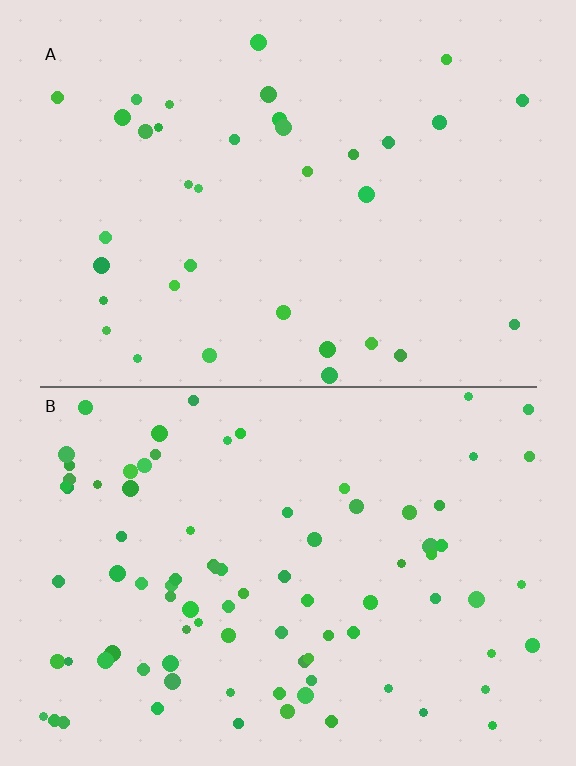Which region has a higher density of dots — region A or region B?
B (the bottom).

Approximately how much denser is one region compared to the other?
Approximately 2.4× — region B over region A.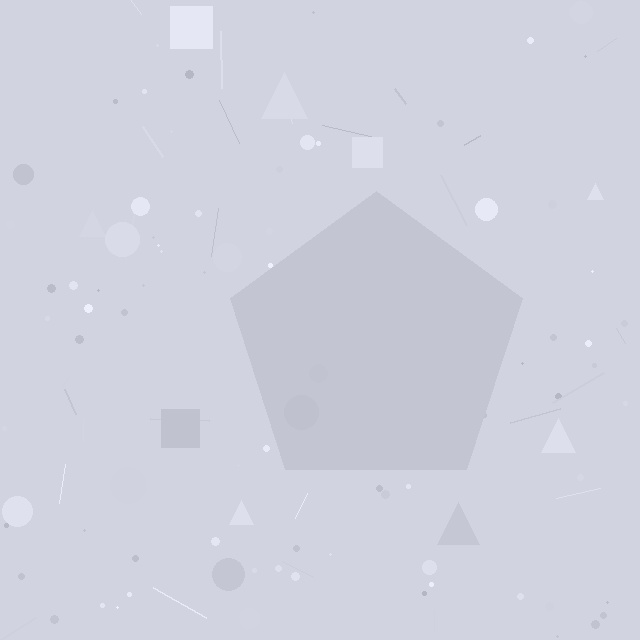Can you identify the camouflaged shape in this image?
The camouflaged shape is a pentagon.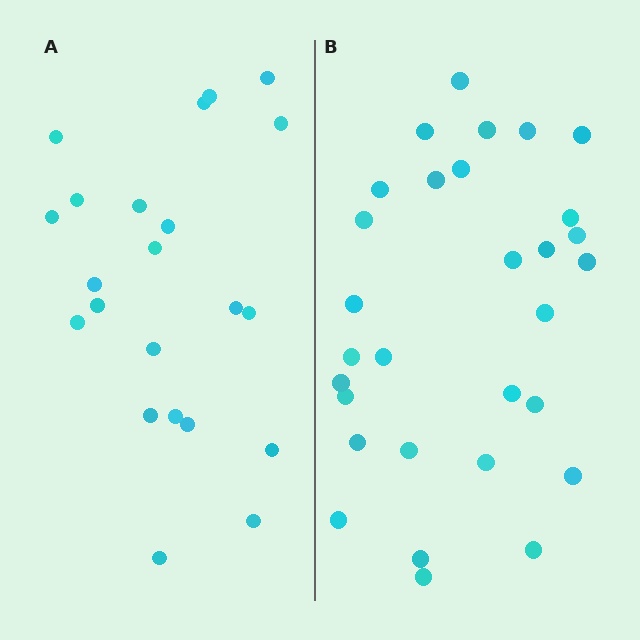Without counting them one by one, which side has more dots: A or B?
Region B (the right region) has more dots.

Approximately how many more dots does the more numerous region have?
Region B has roughly 8 or so more dots than region A.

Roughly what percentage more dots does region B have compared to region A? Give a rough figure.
About 35% more.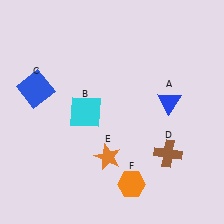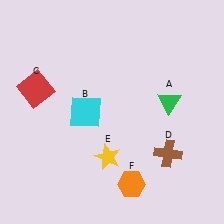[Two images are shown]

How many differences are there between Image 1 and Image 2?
There are 3 differences between the two images.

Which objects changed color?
A changed from blue to green. C changed from blue to red. E changed from orange to yellow.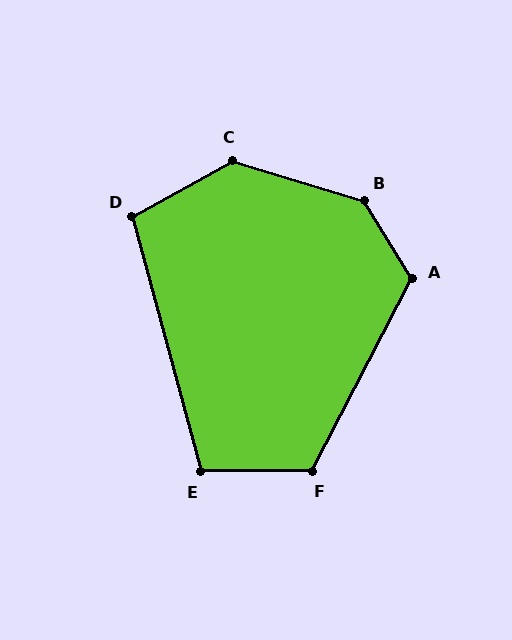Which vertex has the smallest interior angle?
D, at approximately 104 degrees.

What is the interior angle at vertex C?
Approximately 134 degrees (obtuse).